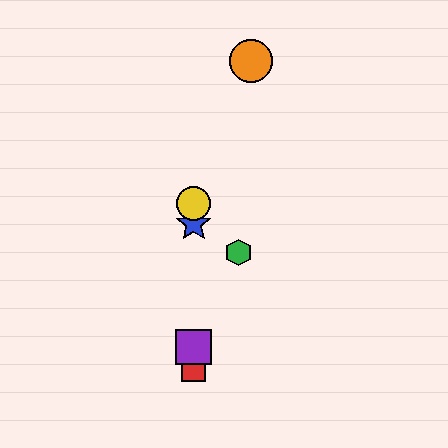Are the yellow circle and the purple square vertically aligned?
Yes, both are at x≈194.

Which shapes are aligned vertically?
The red square, the blue star, the yellow circle, the purple square are aligned vertically.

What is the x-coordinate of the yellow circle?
The yellow circle is at x≈194.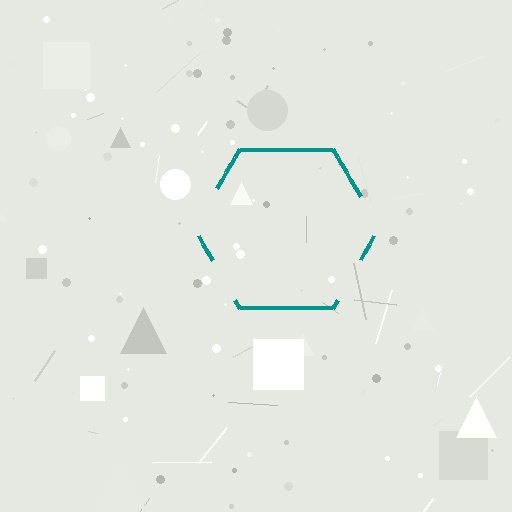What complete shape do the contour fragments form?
The contour fragments form a hexagon.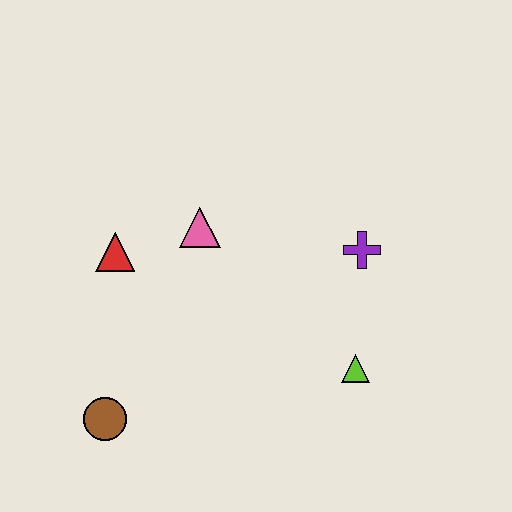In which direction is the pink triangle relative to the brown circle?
The pink triangle is above the brown circle.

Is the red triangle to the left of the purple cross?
Yes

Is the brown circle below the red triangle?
Yes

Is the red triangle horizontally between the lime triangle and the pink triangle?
No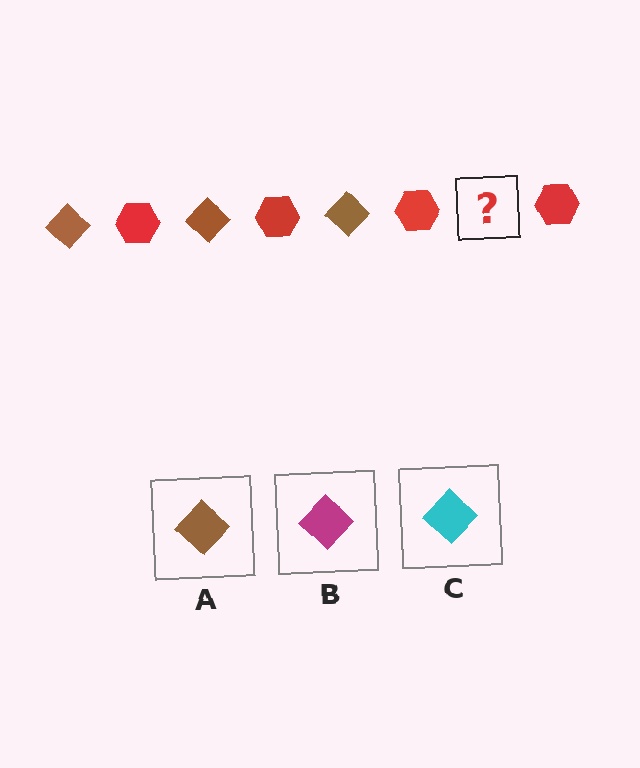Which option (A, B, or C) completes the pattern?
A.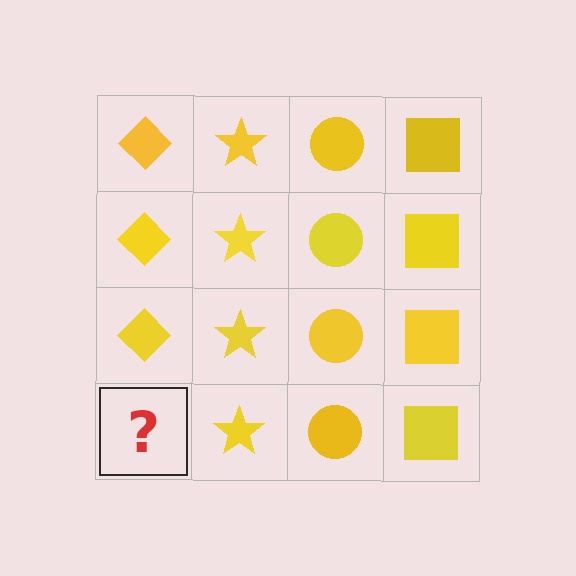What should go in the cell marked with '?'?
The missing cell should contain a yellow diamond.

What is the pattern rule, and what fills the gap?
The rule is that each column has a consistent shape. The gap should be filled with a yellow diamond.